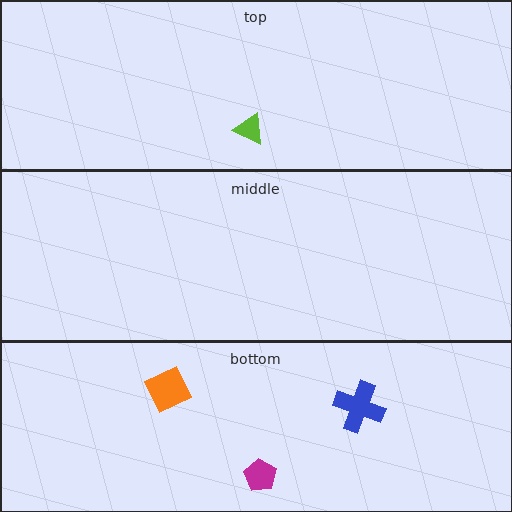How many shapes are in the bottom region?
3.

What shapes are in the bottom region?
The orange diamond, the blue cross, the magenta pentagon.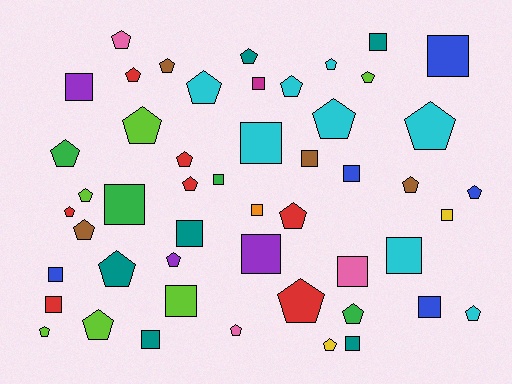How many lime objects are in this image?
There are 6 lime objects.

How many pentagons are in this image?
There are 29 pentagons.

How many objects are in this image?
There are 50 objects.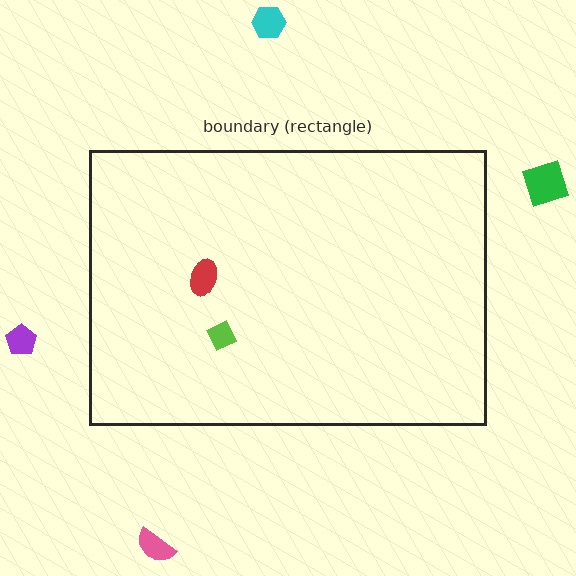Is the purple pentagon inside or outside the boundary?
Outside.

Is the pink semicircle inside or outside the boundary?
Outside.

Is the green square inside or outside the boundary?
Outside.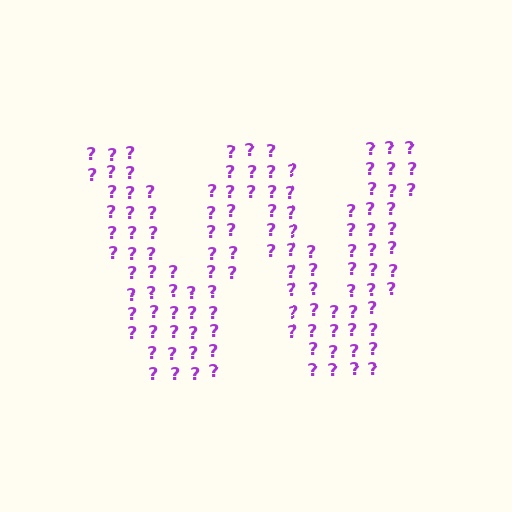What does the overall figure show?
The overall figure shows the letter W.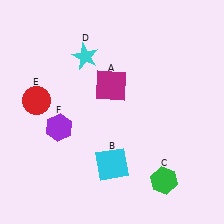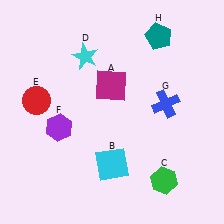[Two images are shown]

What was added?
A blue cross (G), a teal pentagon (H) were added in Image 2.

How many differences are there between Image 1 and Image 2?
There are 2 differences between the two images.